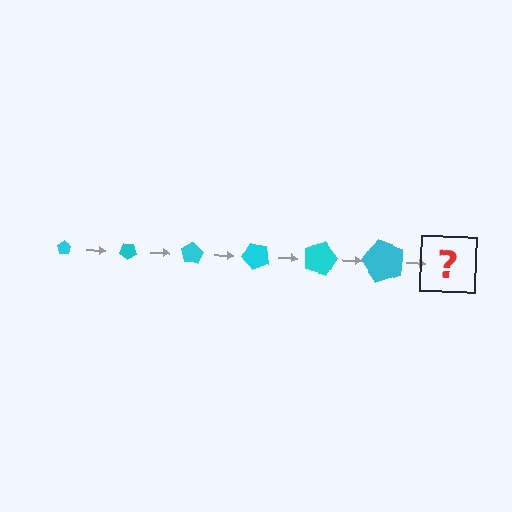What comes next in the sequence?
The next element should be a pentagon, larger than the previous one and rotated 240 degrees from the start.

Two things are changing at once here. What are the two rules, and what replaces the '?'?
The two rules are that the pentagon grows larger each step and it rotates 40 degrees each step. The '?' should be a pentagon, larger than the previous one and rotated 240 degrees from the start.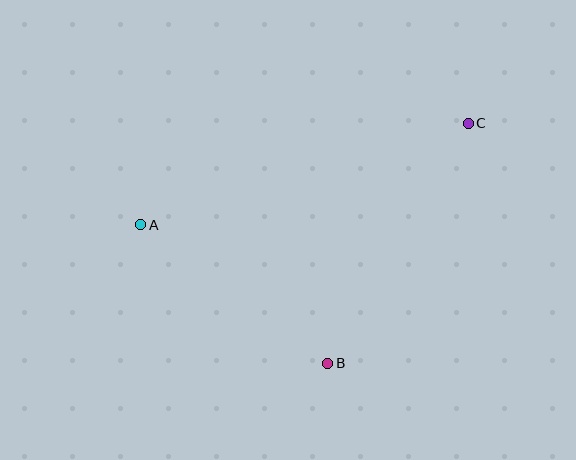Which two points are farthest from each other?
Points A and C are farthest from each other.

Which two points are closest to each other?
Points A and B are closest to each other.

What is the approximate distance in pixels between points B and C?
The distance between B and C is approximately 278 pixels.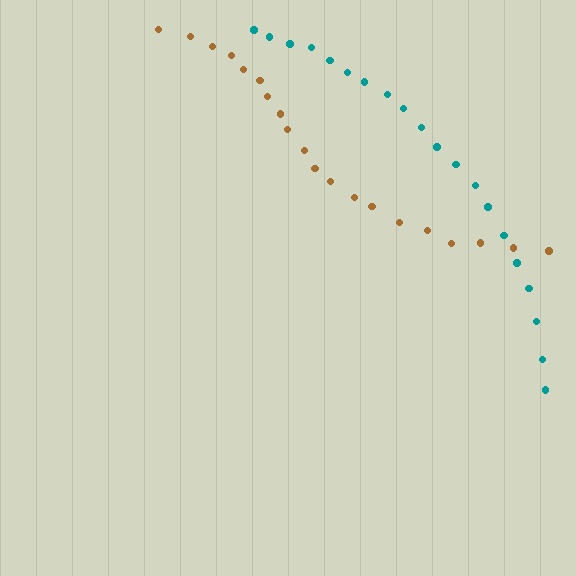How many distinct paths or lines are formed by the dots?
There are 2 distinct paths.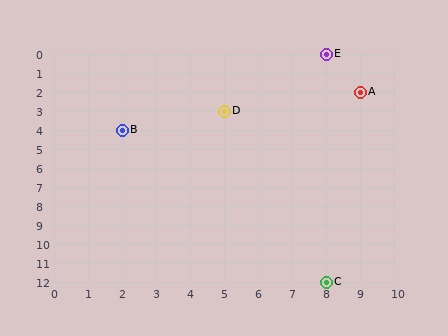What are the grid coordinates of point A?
Point A is at grid coordinates (9, 2).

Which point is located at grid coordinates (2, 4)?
Point B is at (2, 4).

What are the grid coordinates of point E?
Point E is at grid coordinates (8, 0).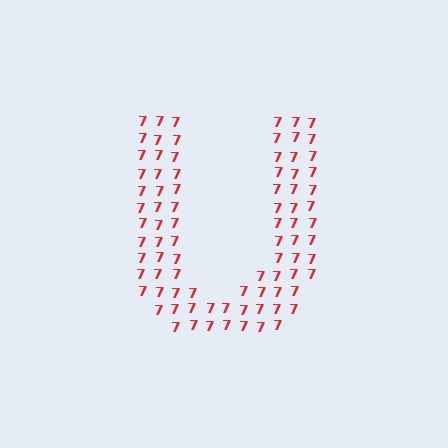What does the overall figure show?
The overall figure shows the letter U.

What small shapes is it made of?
It is made of small digit 7's.